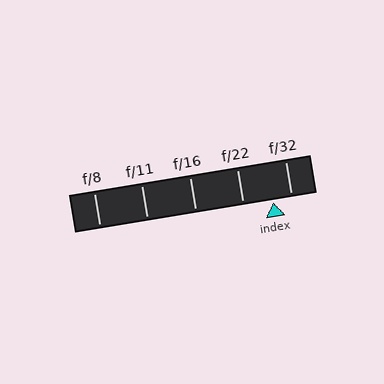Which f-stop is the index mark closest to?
The index mark is closest to f/32.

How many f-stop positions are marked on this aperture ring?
There are 5 f-stop positions marked.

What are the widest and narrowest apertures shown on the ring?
The widest aperture shown is f/8 and the narrowest is f/32.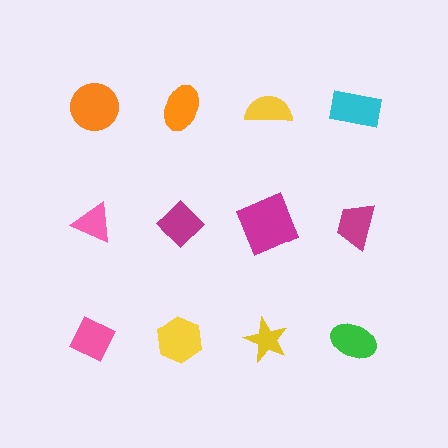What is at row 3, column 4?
A green ellipse.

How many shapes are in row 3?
4 shapes.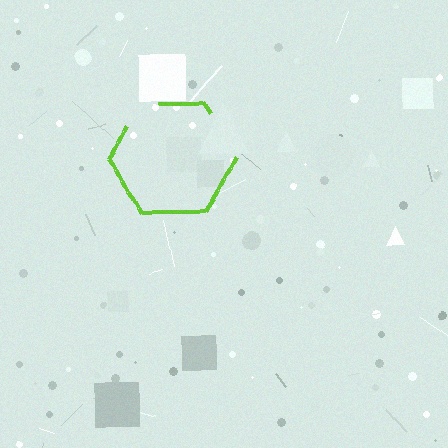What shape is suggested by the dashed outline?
The dashed outline suggests a hexagon.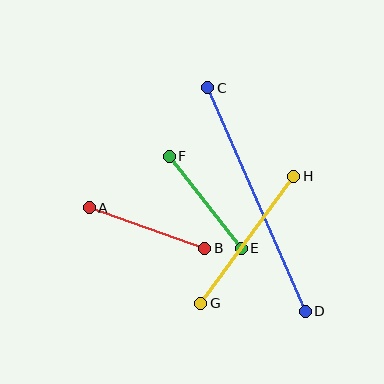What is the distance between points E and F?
The distance is approximately 117 pixels.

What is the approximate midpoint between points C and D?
The midpoint is at approximately (257, 199) pixels.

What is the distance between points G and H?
The distance is approximately 157 pixels.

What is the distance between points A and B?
The distance is approximately 122 pixels.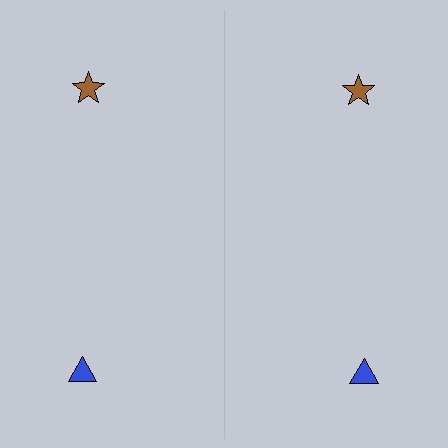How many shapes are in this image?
There are 4 shapes in this image.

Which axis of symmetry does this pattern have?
The pattern has a vertical axis of symmetry running through the center of the image.